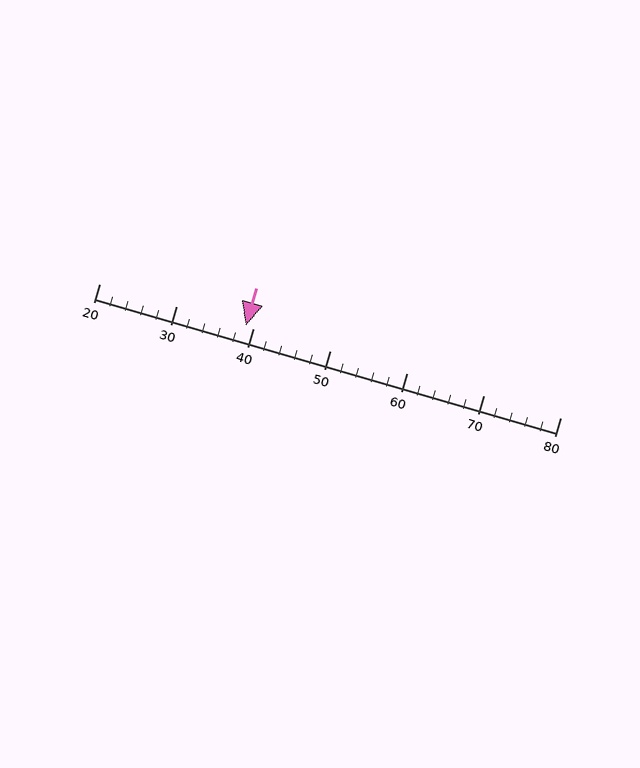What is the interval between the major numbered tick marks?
The major tick marks are spaced 10 units apart.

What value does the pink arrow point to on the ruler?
The pink arrow points to approximately 39.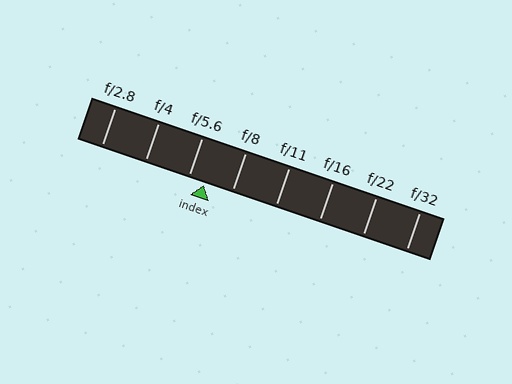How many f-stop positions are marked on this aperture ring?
There are 8 f-stop positions marked.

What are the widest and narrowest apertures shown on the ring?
The widest aperture shown is f/2.8 and the narrowest is f/32.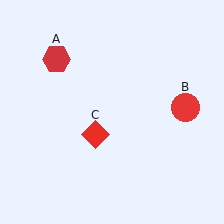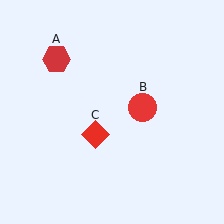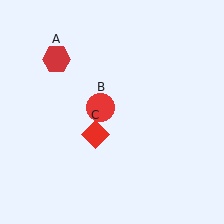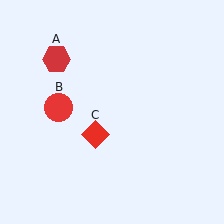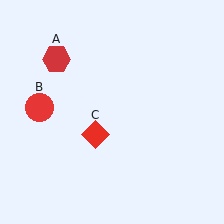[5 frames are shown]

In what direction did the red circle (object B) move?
The red circle (object B) moved left.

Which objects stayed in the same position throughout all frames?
Red hexagon (object A) and red diamond (object C) remained stationary.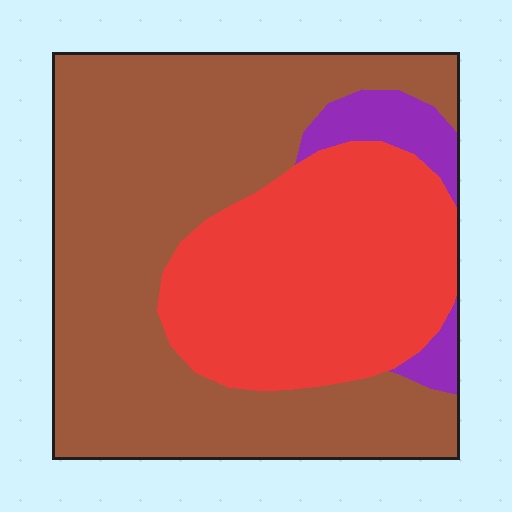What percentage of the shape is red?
Red covers about 35% of the shape.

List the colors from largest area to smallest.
From largest to smallest: brown, red, purple.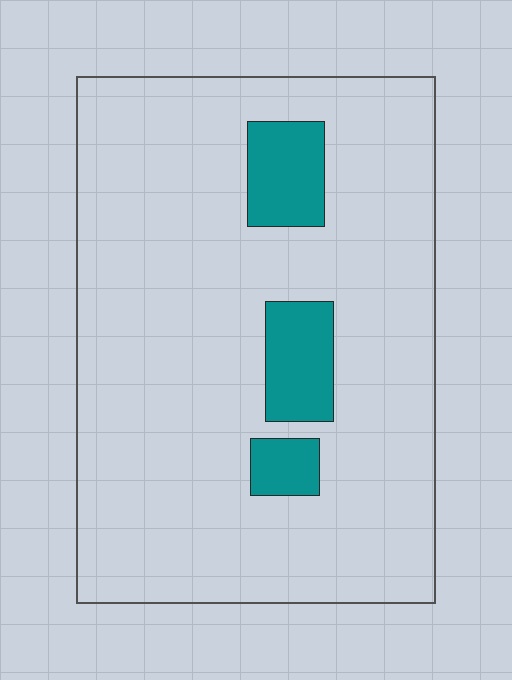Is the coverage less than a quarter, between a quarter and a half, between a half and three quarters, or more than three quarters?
Less than a quarter.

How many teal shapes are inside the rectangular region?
3.